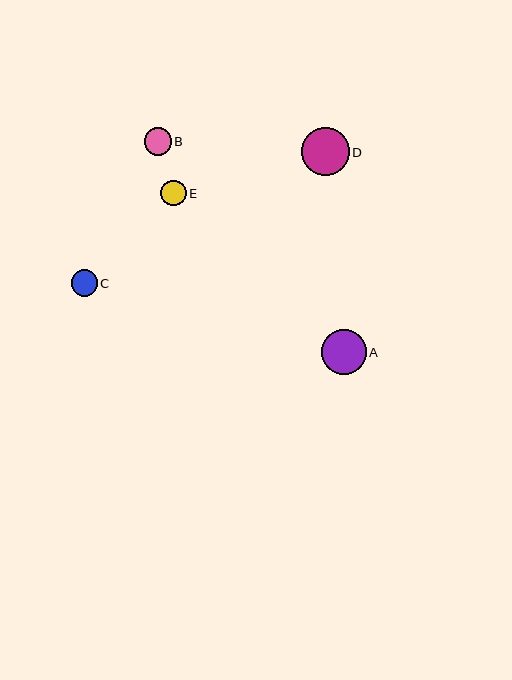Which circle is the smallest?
Circle E is the smallest with a size of approximately 26 pixels.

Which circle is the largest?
Circle D is the largest with a size of approximately 48 pixels.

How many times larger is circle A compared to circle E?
Circle A is approximately 1.8 times the size of circle E.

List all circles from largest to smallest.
From largest to smallest: D, A, B, C, E.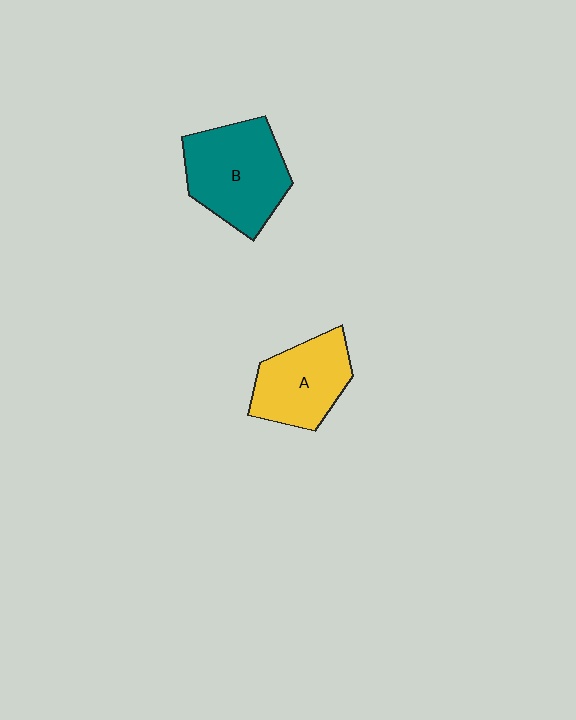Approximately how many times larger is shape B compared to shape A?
Approximately 1.3 times.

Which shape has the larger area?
Shape B (teal).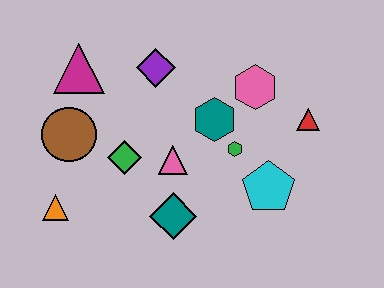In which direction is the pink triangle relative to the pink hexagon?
The pink triangle is to the left of the pink hexagon.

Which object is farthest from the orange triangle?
The red triangle is farthest from the orange triangle.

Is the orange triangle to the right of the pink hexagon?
No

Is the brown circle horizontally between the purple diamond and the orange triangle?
Yes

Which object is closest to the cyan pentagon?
The green hexagon is closest to the cyan pentagon.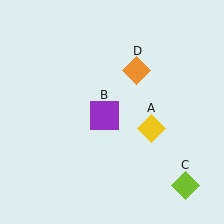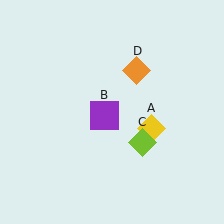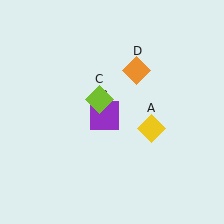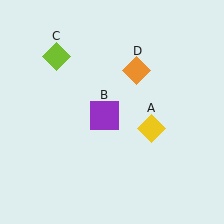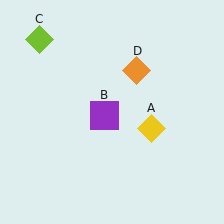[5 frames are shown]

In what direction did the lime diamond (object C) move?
The lime diamond (object C) moved up and to the left.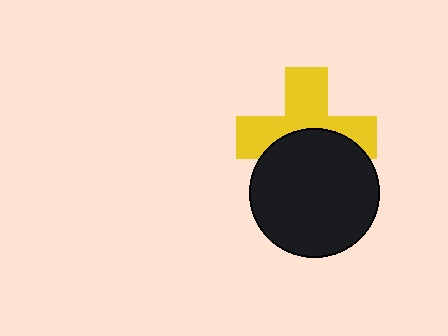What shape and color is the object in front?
The object in front is a black circle.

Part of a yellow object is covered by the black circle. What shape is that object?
It is a cross.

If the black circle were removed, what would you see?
You would see the complete yellow cross.